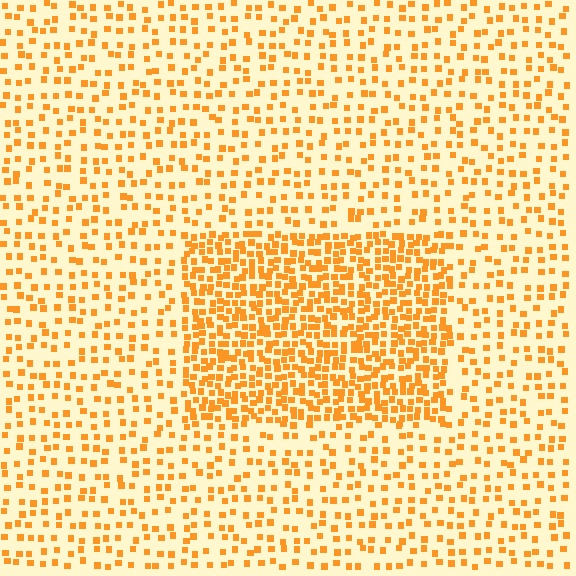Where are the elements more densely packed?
The elements are more densely packed inside the rectangle boundary.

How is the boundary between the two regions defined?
The boundary is defined by a change in element density (approximately 2.3x ratio). All elements are the same color, size, and shape.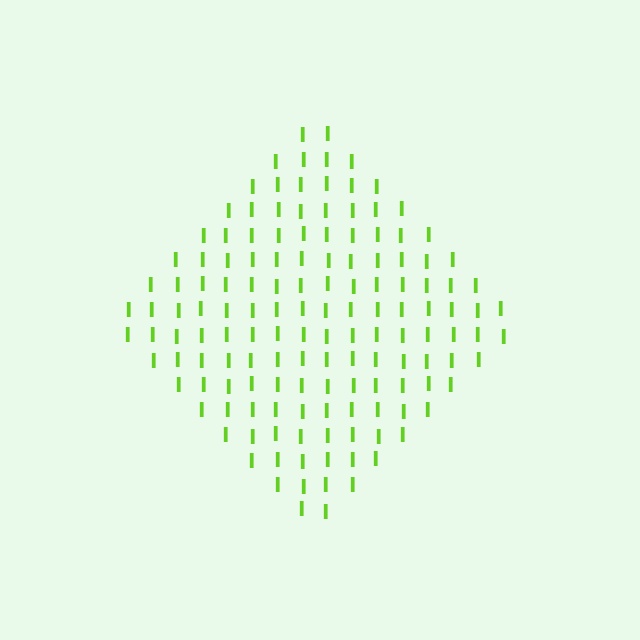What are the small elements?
The small elements are letter I's.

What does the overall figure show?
The overall figure shows a diamond.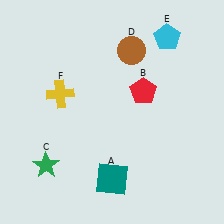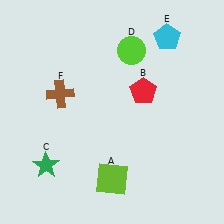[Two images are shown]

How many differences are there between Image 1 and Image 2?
There are 3 differences between the two images.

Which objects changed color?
A changed from teal to lime. D changed from brown to lime. F changed from yellow to brown.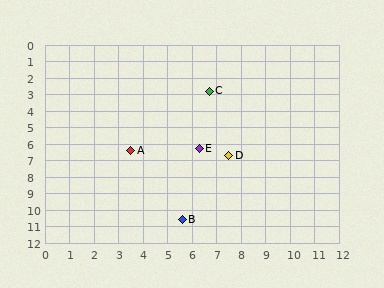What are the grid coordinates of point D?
Point D is at approximately (7.5, 6.7).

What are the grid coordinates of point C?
Point C is at approximately (6.7, 2.8).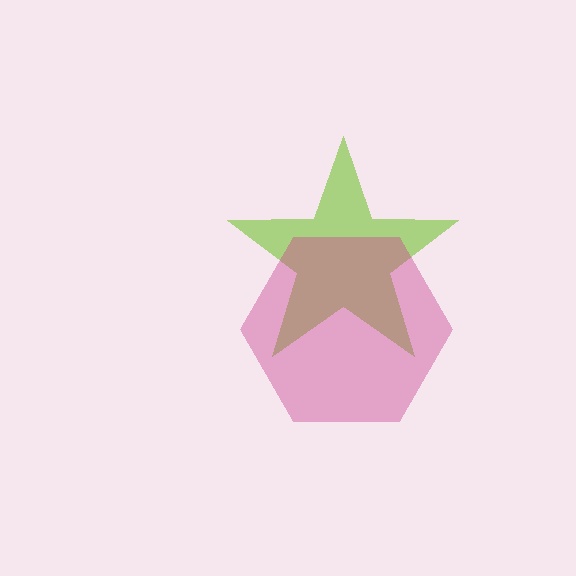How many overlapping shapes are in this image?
There are 2 overlapping shapes in the image.